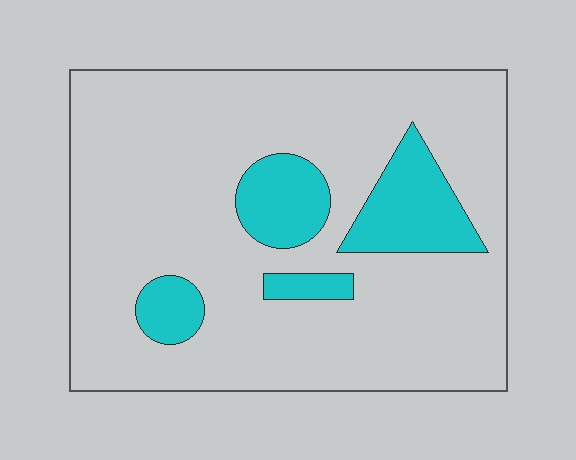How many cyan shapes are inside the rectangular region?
4.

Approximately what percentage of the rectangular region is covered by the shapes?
Approximately 15%.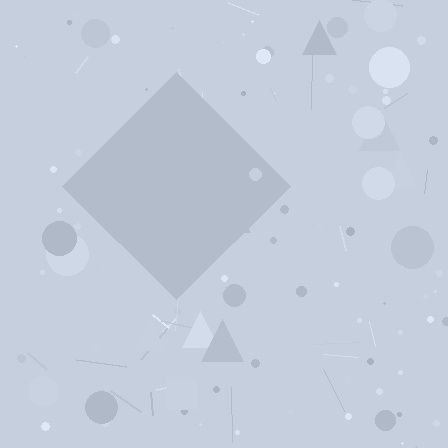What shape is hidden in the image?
A diamond is hidden in the image.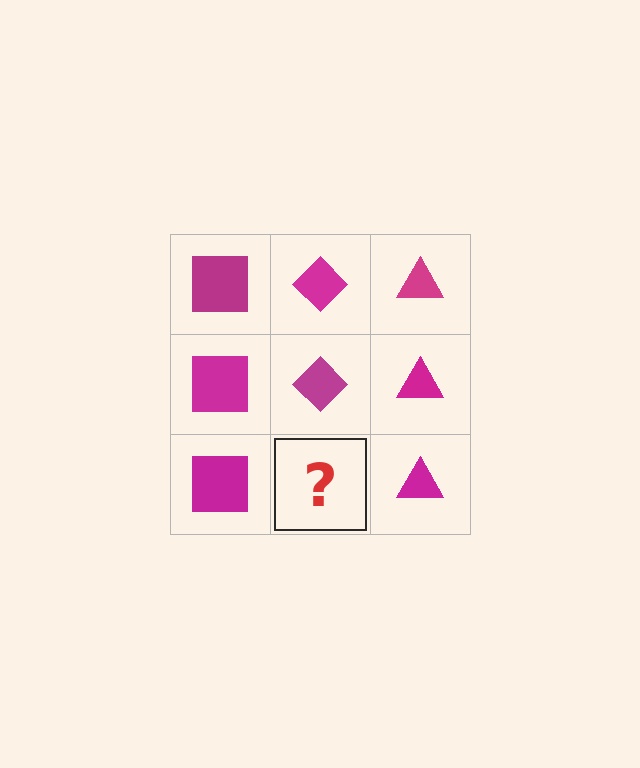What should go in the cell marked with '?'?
The missing cell should contain a magenta diamond.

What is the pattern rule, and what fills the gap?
The rule is that each column has a consistent shape. The gap should be filled with a magenta diamond.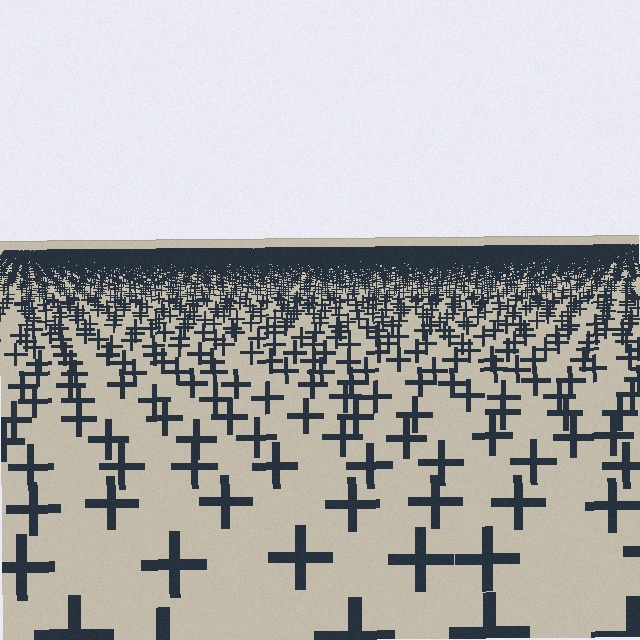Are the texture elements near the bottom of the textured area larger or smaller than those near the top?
Larger. Near the bottom, elements are closer to the viewer and appear at a bigger on-screen size.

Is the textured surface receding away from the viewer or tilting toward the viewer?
The surface is receding away from the viewer. Texture elements get smaller and denser toward the top.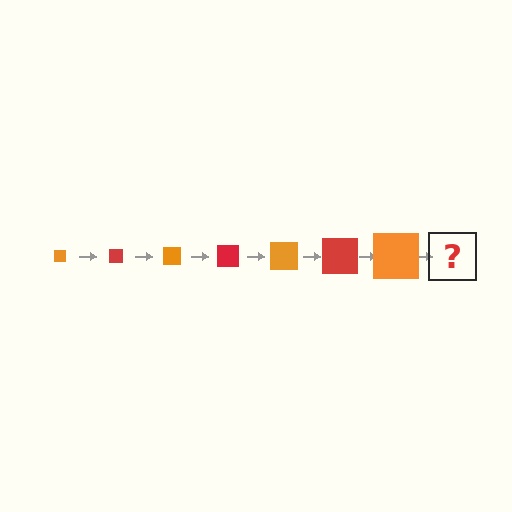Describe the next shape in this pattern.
It should be a red square, larger than the previous one.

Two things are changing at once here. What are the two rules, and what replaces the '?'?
The two rules are that the square grows larger each step and the color cycles through orange and red. The '?' should be a red square, larger than the previous one.